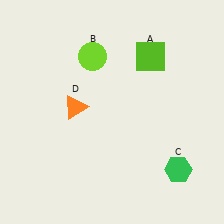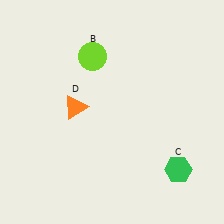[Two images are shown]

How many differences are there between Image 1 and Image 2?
There is 1 difference between the two images.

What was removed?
The lime square (A) was removed in Image 2.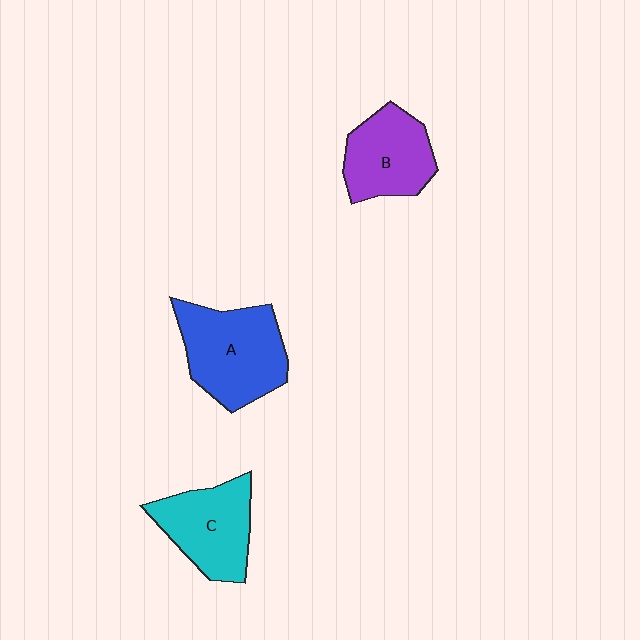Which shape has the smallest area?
Shape B (purple).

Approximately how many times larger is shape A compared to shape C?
Approximately 1.2 times.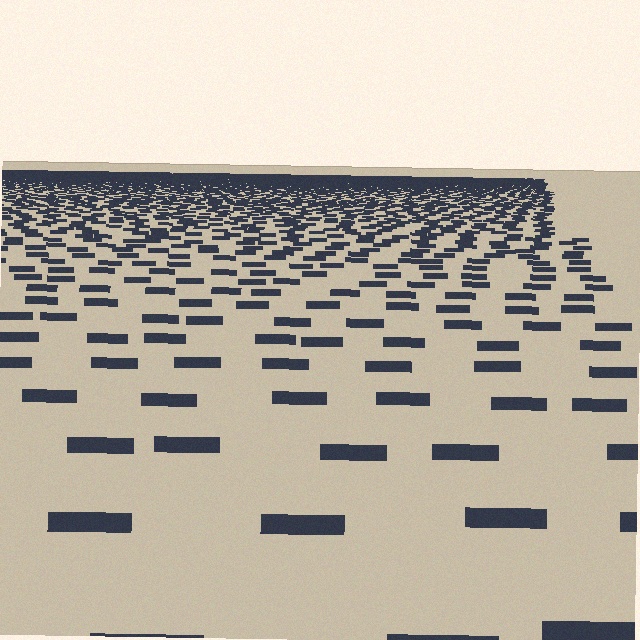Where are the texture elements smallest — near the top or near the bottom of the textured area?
Near the top.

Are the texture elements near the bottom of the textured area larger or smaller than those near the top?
Larger. Near the bottom, elements are closer to the viewer and appear at a bigger on-screen size.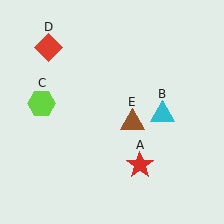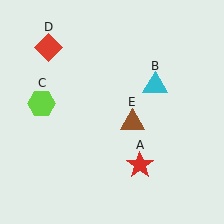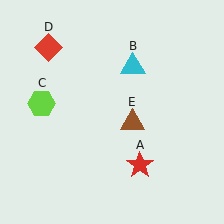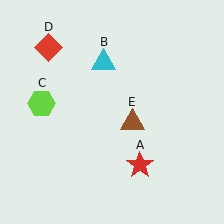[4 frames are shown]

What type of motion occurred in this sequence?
The cyan triangle (object B) rotated counterclockwise around the center of the scene.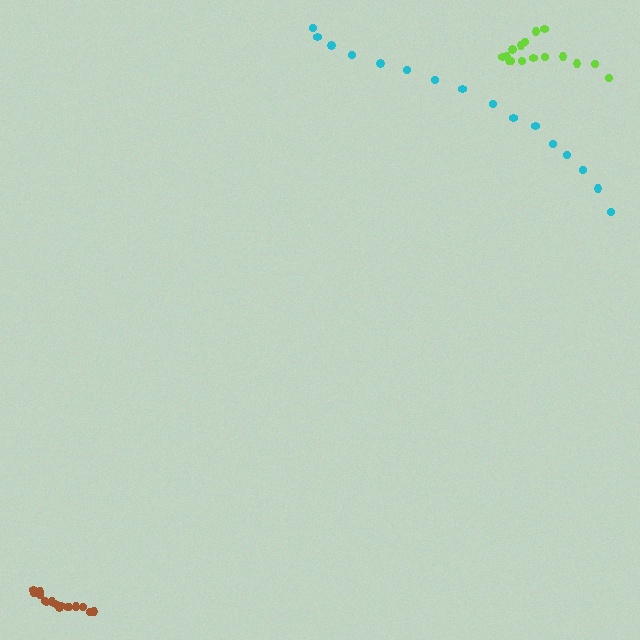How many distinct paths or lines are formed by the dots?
There are 3 distinct paths.